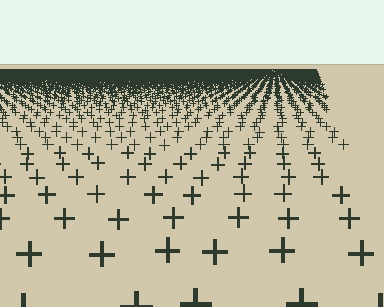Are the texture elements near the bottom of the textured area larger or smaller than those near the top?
Larger. Near the bottom, elements are closer to the viewer and appear at a bigger on-screen size.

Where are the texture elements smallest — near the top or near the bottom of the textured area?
Near the top.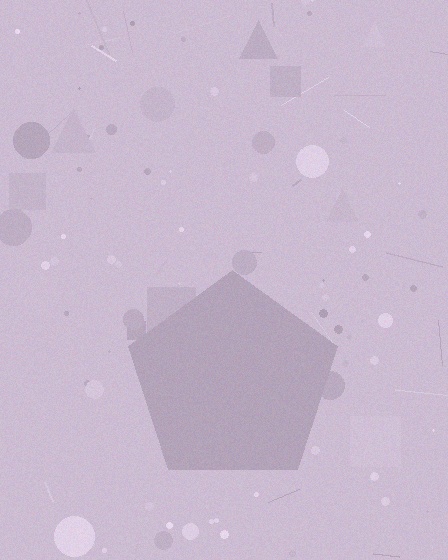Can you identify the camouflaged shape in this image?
The camouflaged shape is a pentagon.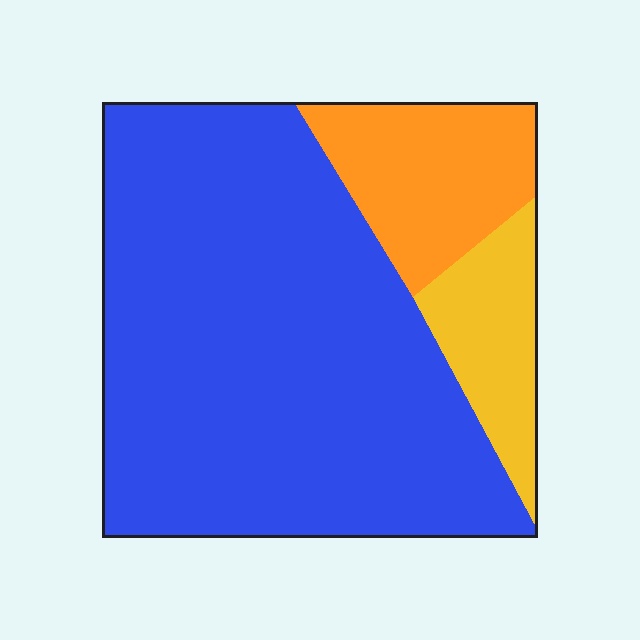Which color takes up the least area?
Yellow, at roughly 10%.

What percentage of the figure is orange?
Orange takes up less than a sixth of the figure.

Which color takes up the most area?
Blue, at roughly 75%.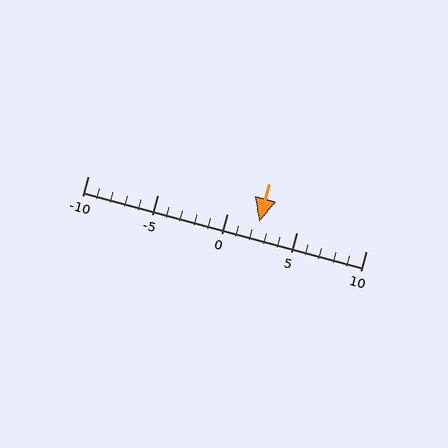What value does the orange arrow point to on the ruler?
The orange arrow points to approximately 2.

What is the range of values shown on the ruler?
The ruler shows values from -10 to 10.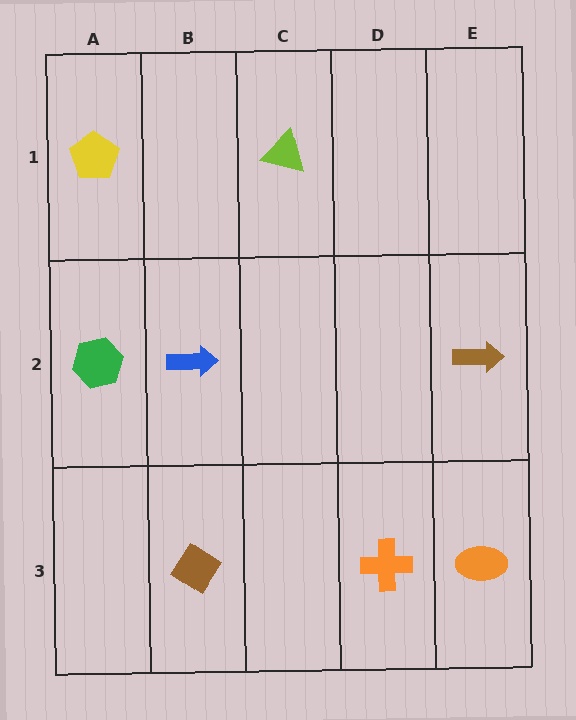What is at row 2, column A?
A green hexagon.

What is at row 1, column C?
A lime triangle.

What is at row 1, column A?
A yellow pentagon.